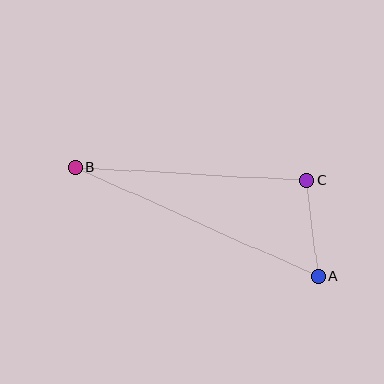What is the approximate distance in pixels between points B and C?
The distance between B and C is approximately 232 pixels.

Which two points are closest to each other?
Points A and C are closest to each other.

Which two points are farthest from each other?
Points A and B are farthest from each other.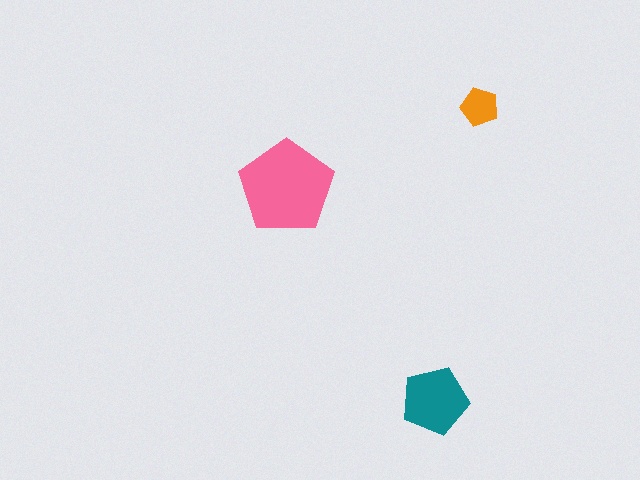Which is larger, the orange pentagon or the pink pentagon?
The pink one.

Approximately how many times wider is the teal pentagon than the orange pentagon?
About 2 times wider.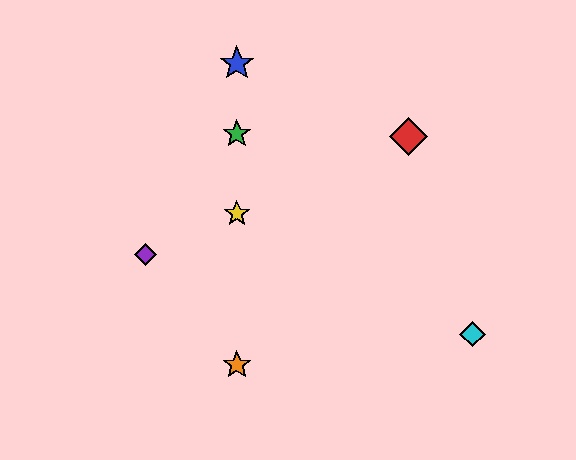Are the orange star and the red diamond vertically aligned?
No, the orange star is at x≈237 and the red diamond is at x≈409.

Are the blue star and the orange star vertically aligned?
Yes, both are at x≈237.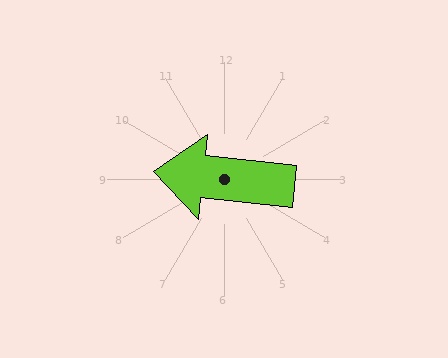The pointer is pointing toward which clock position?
Roughly 9 o'clock.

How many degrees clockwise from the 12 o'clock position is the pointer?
Approximately 276 degrees.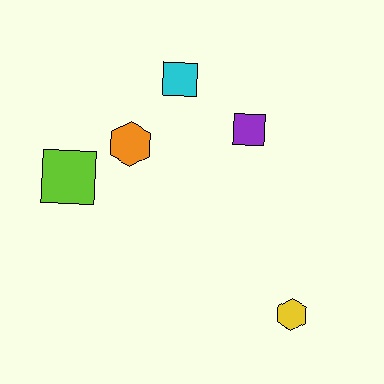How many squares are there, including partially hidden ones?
There are 3 squares.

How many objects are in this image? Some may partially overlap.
There are 5 objects.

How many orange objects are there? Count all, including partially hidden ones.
There is 1 orange object.